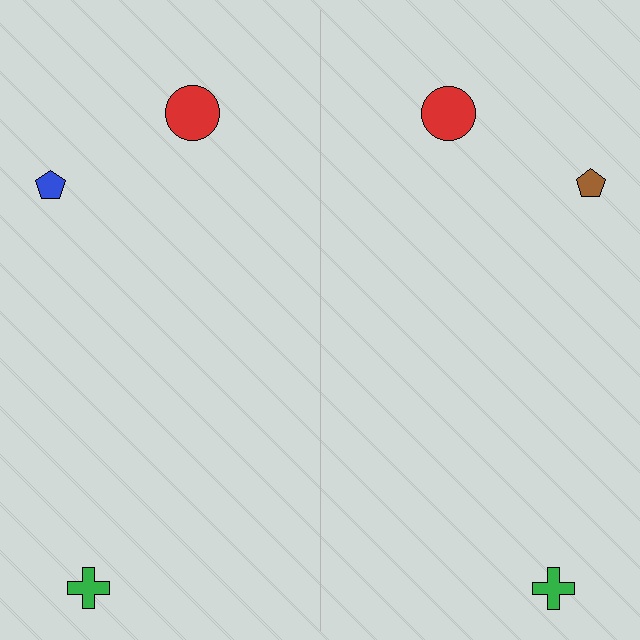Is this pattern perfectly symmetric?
No, the pattern is not perfectly symmetric. The brown pentagon on the right side breaks the symmetry — its mirror counterpart is blue.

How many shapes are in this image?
There are 6 shapes in this image.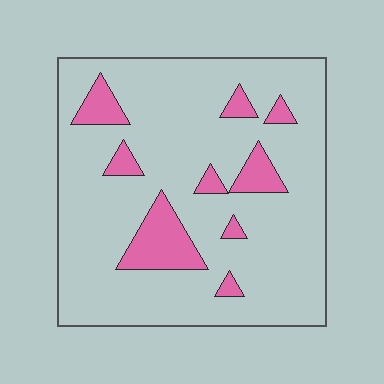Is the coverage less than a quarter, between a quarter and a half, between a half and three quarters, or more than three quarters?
Less than a quarter.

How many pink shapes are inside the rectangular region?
9.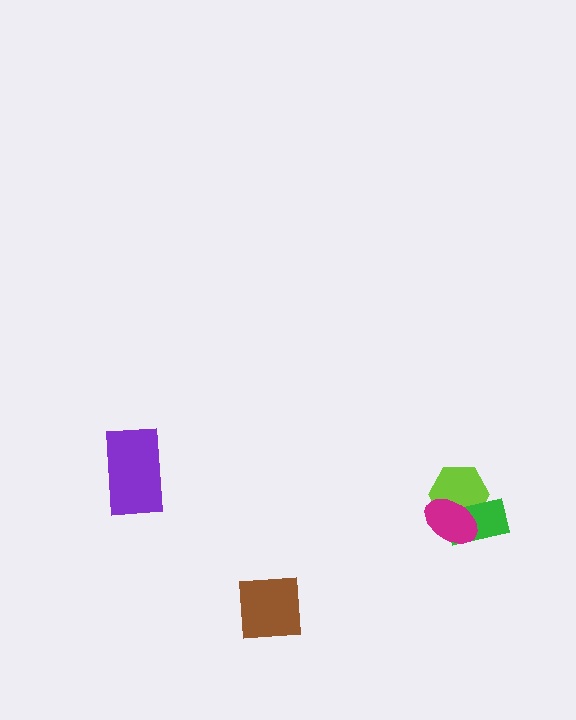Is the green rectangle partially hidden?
Yes, it is partially covered by another shape.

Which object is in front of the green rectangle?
The magenta ellipse is in front of the green rectangle.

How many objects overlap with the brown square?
0 objects overlap with the brown square.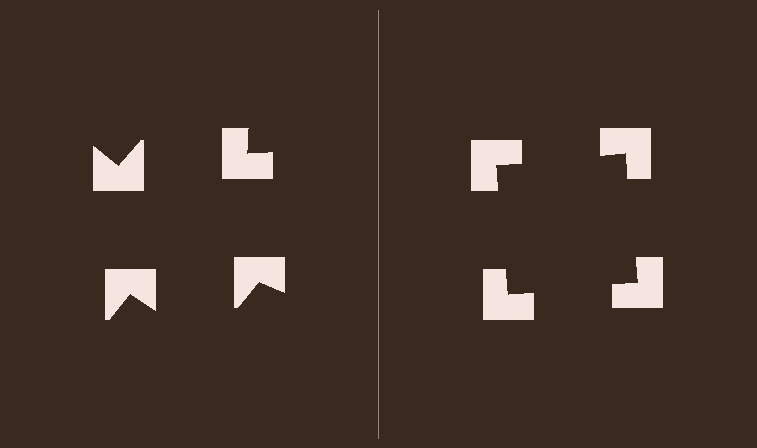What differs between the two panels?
The notched squares are positioned identically on both sides; only the wedge orientations differ. On the right they align to a square; on the left they are misaligned.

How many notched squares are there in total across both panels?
8 — 4 on each side.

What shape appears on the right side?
An illusory square.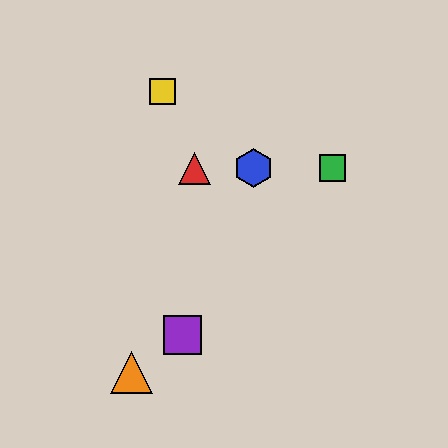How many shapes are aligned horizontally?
3 shapes (the red triangle, the blue hexagon, the green square) are aligned horizontally.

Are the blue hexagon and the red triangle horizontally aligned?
Yes, both are at y≈168.